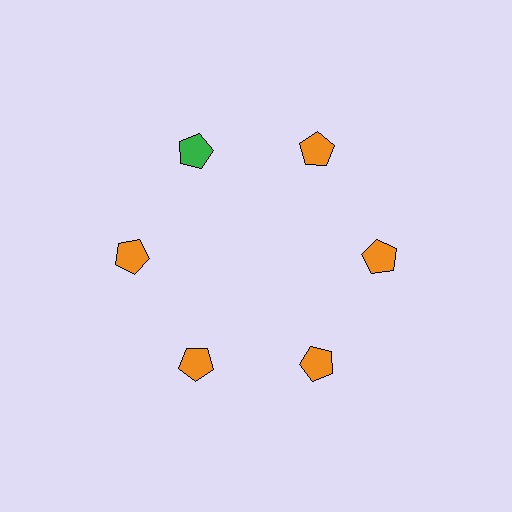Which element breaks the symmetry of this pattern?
The green pentagon at roughly the 11 o'clock position breaks the symmetry. All other shapes are orange pentagons.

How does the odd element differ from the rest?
It has a different color: green instead of orange.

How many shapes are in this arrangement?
There are 6 shapes arranged in a ring pattern.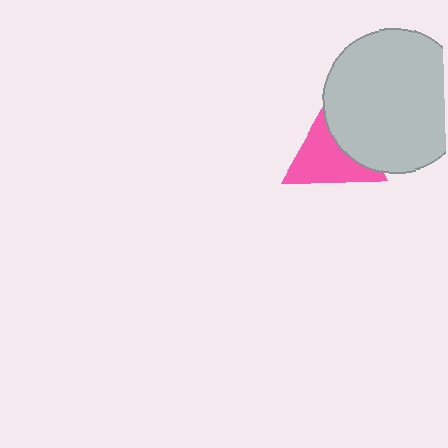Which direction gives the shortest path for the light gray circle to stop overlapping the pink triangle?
Moving right gives the shortest separation.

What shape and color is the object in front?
The object in front is a light gray circle.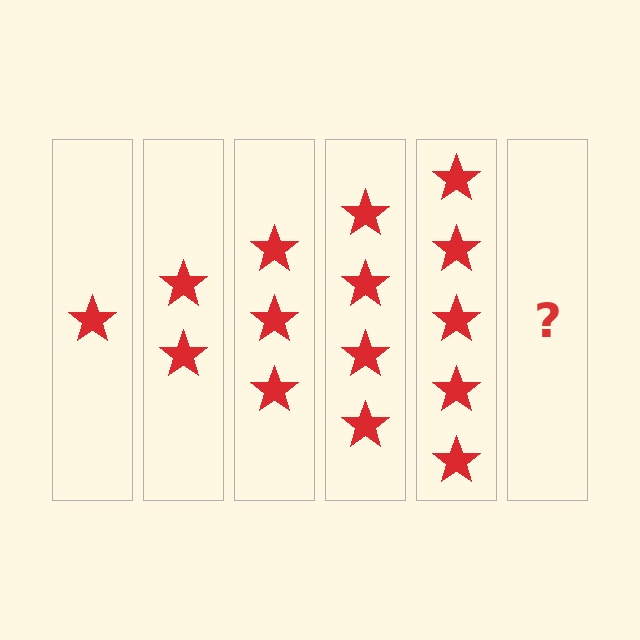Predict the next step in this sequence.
The next step is 6 stars.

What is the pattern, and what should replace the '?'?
The pattern is that each step adds one more star. The '?' should be 6 stars.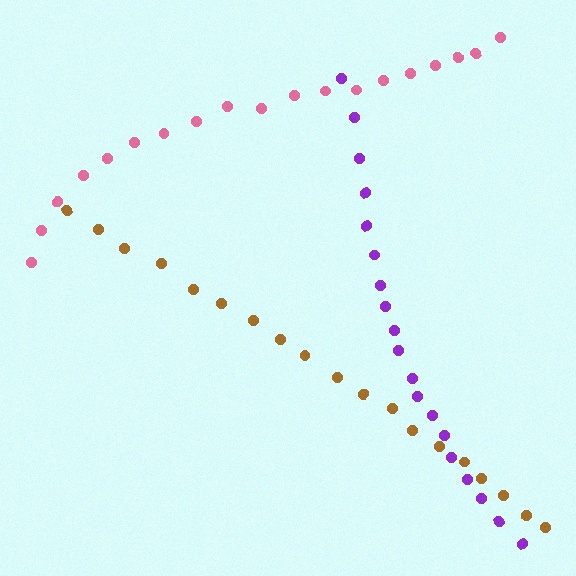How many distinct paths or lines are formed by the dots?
There are 3 distinct paths.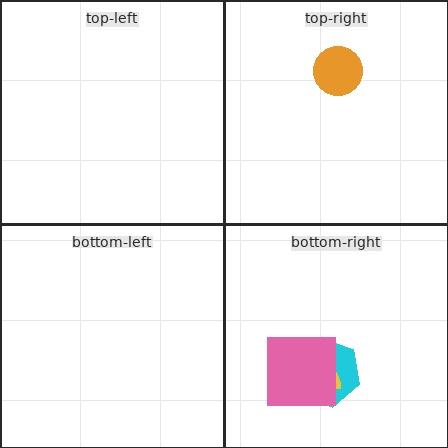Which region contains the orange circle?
The top-right region.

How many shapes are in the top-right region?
1.